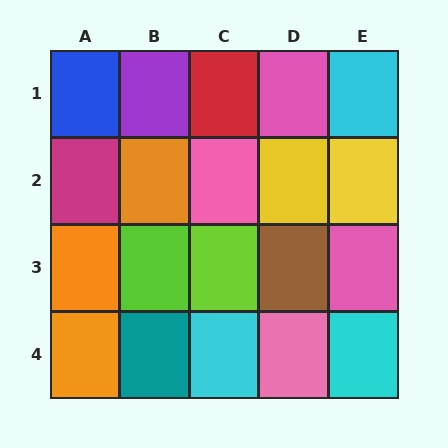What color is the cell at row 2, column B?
Orange.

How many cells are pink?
4 cells are pink.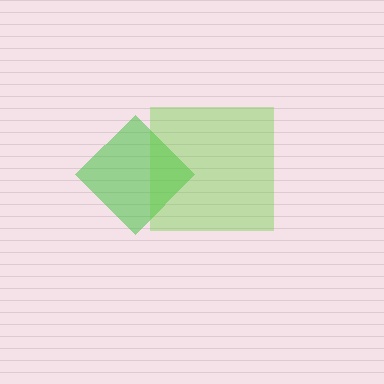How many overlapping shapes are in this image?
There are 2 overlapping shapes in the image.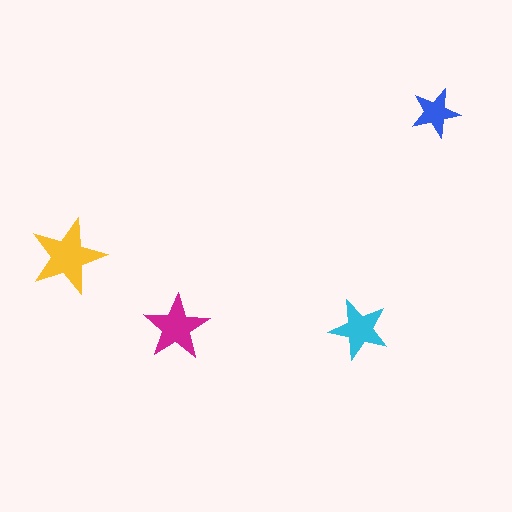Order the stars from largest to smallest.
the yellow one, the magenta one, the cyan one, the blue one.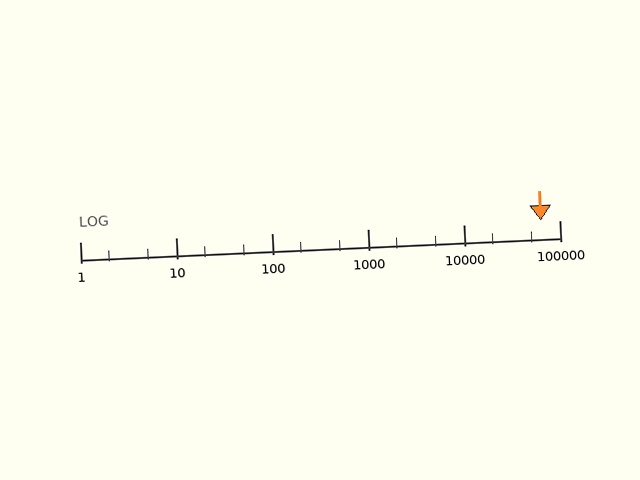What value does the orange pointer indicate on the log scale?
The pointer indicates approximately 64000.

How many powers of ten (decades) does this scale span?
The scale spans 5 decades, from 1 to 100000.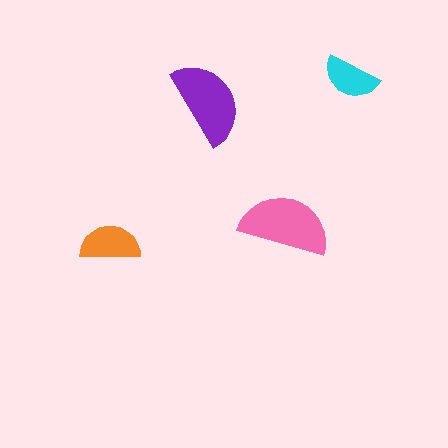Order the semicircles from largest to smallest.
the pink one, the purple one, the orange one, the cyan one.